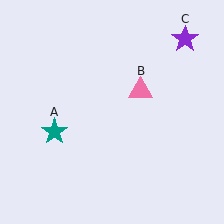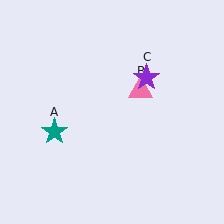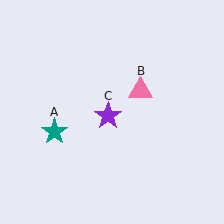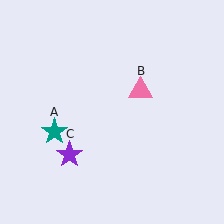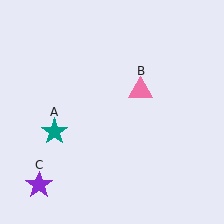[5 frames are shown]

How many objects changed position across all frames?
1 object changed position: purple star (object C).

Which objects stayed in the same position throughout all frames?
Teal star (object A) and pink triangle (object B) remained stationary.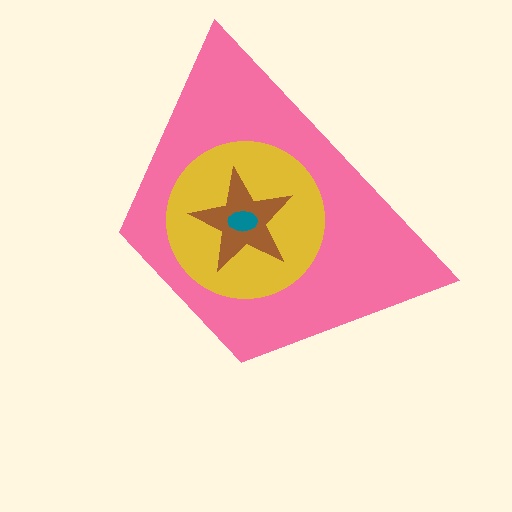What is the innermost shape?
The teal ellipse.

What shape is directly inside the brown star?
The teal ellipse.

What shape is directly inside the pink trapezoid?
The yellow circle.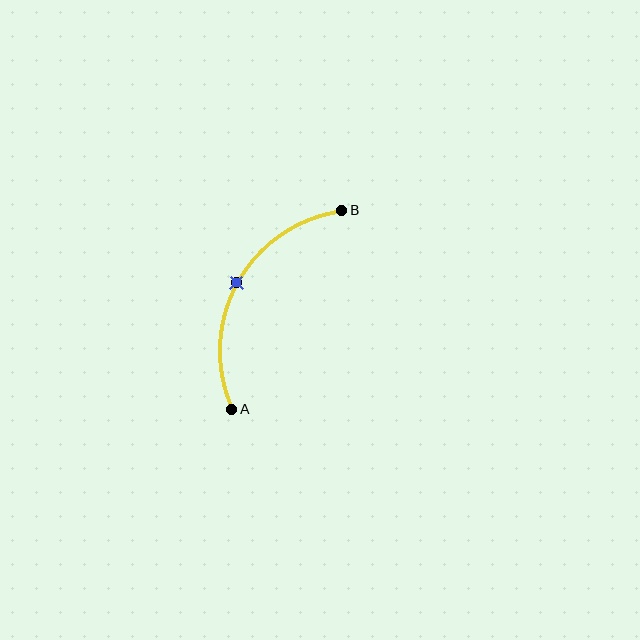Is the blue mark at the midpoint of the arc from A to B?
Yes. The blue mark lies on the arc at equal arc-length from both A and B — it is the arc midpoint.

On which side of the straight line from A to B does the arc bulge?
The arc bulges to the left of the straight line connecting A and B.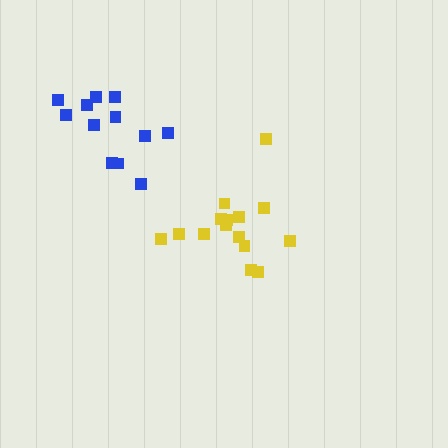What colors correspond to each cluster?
The clusters are colored: blue, yellow.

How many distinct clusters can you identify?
There are 2 distinct clusters.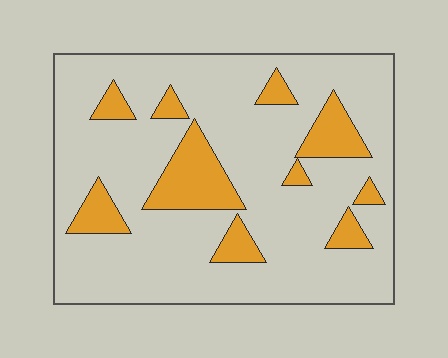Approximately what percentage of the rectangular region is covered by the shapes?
Approximately 20%.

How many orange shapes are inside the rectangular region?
10.